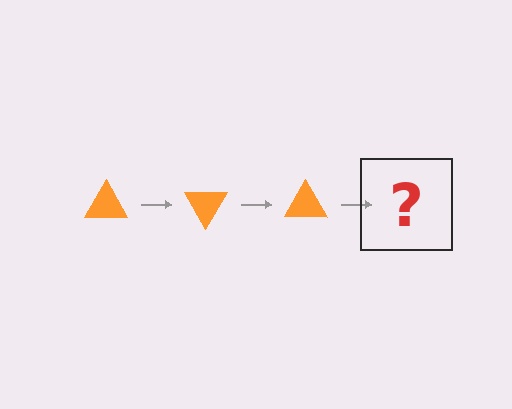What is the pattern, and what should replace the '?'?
The pattern is that the triangle rotates 60 degrees each step. The '?' should be an orange triangle rotated 180 degrees.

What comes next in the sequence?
The next element should be an orange triangle rotated 180 degrees.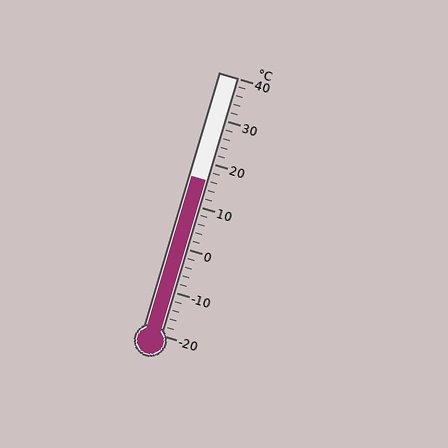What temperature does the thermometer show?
The thermometer shows approximately 16°C.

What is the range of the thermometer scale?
The thermometer scale ranges from -20°C to 40°C.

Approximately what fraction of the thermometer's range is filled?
The thermometer is filled to approximately 60% of its range.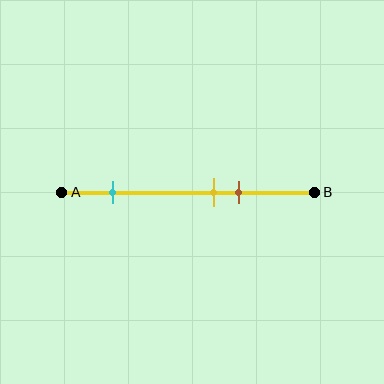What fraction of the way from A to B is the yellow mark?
The yellow mark is approximately 60% (0.6) of the way from A to B.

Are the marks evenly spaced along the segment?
No, the marks are not evenly spaced.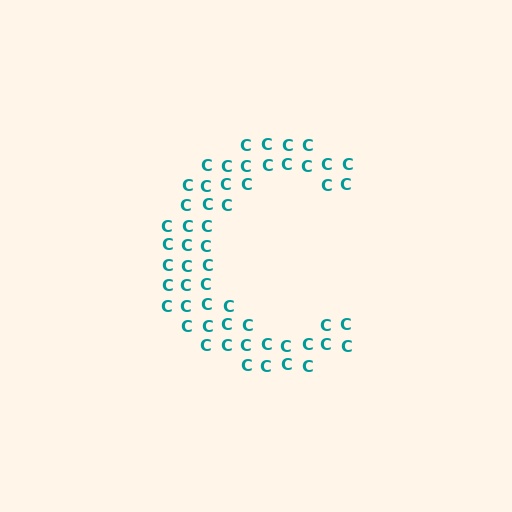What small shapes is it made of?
It is made of small letter C's.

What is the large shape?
The large shape is the letter C.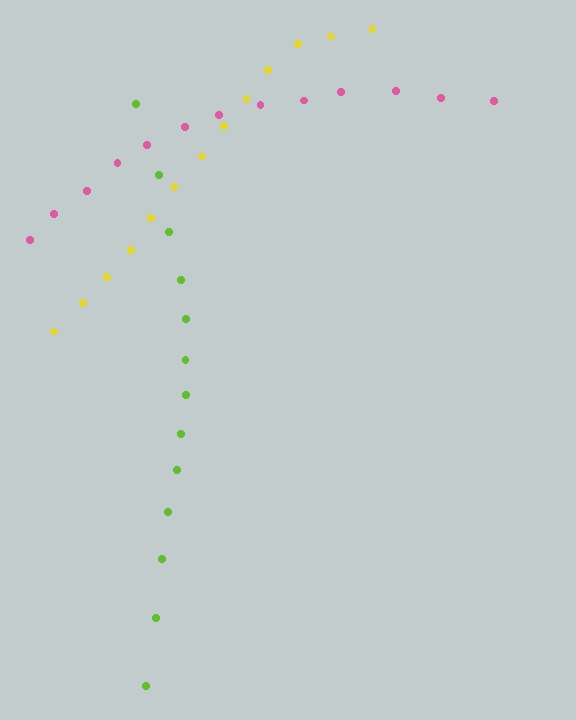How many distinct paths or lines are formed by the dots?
There are 3 distinct paths.